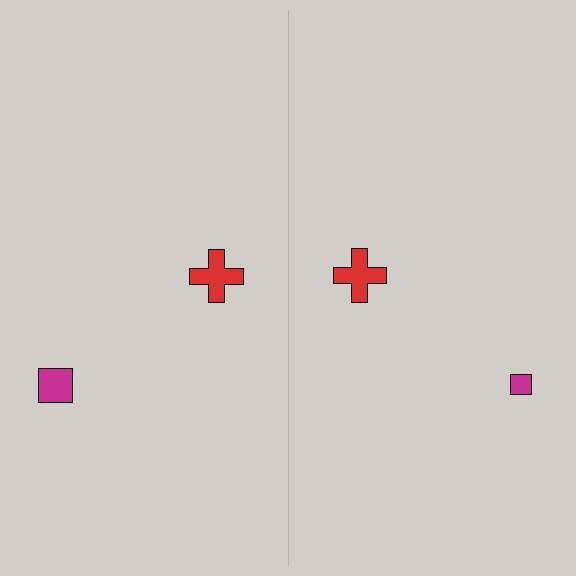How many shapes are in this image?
There are 4 shapes in this image.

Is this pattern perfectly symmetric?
No, the pattern is not perfectly symmetric. The magenta square on the right side has a different size than its mirror counterpart.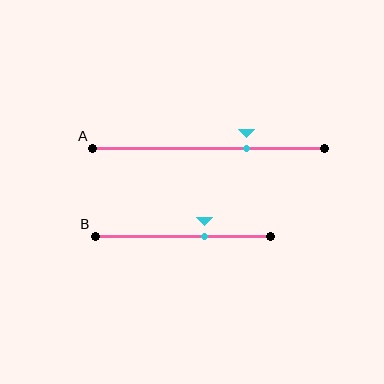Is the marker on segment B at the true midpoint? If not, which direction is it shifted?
No, the marker on segment B is shifted to the right by about 12% of the segment length.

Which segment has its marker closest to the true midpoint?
Segment B has its marker closest to the true midpoint.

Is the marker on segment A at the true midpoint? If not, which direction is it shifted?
No, the marker on segment A is shifted to the right by about 17% of the segment length.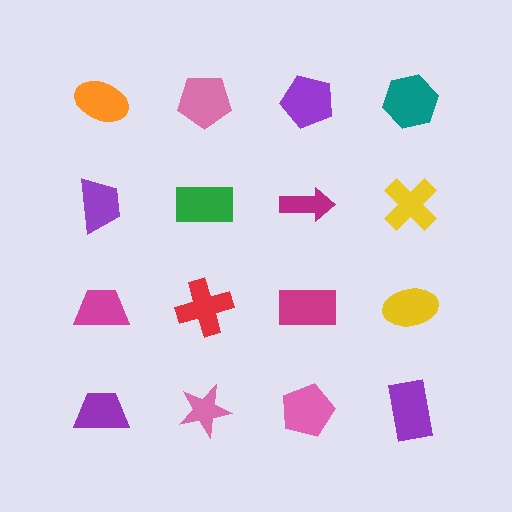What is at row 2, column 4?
A yellow cross.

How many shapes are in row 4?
4 shapes.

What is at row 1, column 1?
An orange ellipse.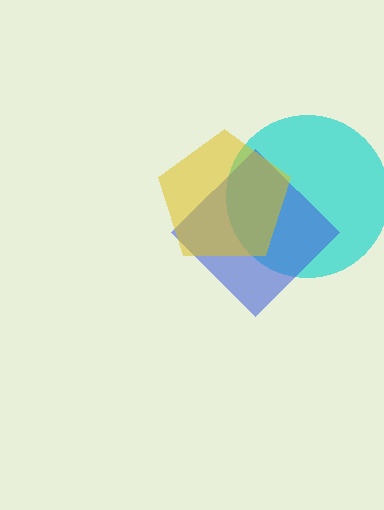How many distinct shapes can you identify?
There are 3 distinct shapes: a cyan circle, a blue diamond, a yellow pentagon.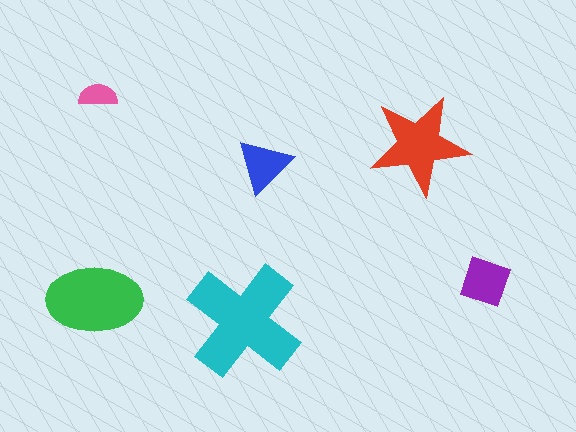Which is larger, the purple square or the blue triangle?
The purple square.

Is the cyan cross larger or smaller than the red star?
Larger.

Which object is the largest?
The cyan cross.